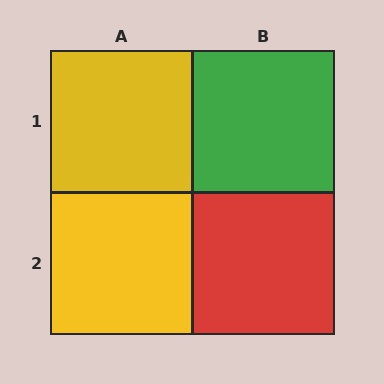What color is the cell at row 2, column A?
Yellow.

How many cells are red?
1 cell is red.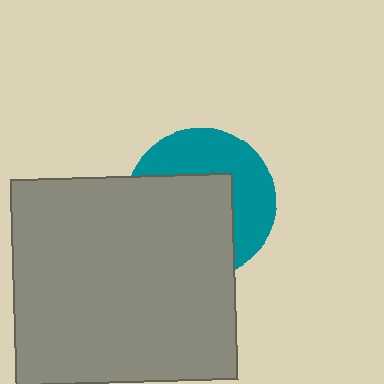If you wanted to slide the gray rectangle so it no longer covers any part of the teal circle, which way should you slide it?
Slide it toward the lower-left — that is the most direct way to separate the two shapes.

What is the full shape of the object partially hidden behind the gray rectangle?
The partially hidden object is a teal circle.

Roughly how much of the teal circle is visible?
A small part of it is visible (roughly 44%).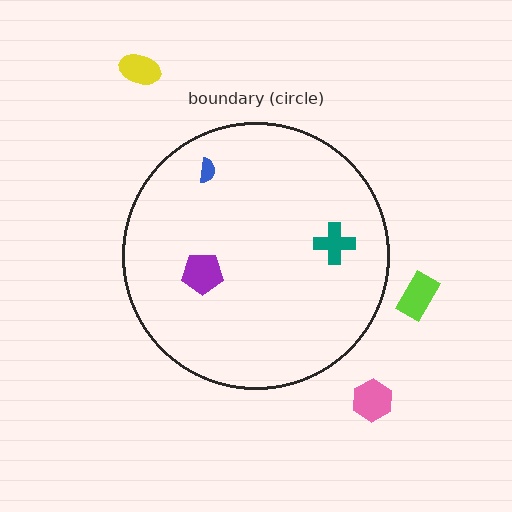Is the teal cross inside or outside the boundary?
Inside.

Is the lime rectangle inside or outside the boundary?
Outside.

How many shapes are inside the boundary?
3 inside, 3 outside.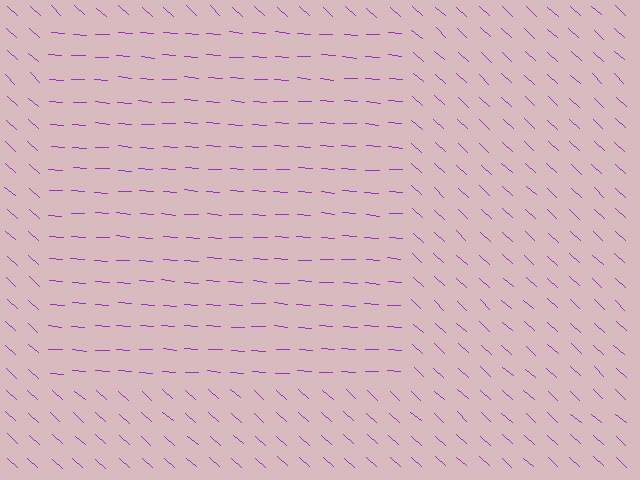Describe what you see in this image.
The image is filled with small purple line segments. A rectangle region in the image has lines oriented differently from the surrounding lines, creating a visible texture boundary.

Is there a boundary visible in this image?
Yes, there is a texture boundary formed by a change in line orientation.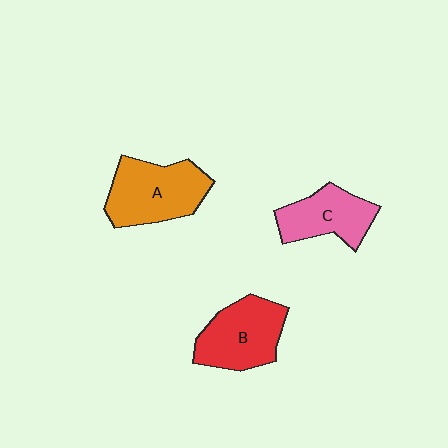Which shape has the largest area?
Shape A (orange).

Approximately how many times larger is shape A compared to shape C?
Approximately 1.3 times.